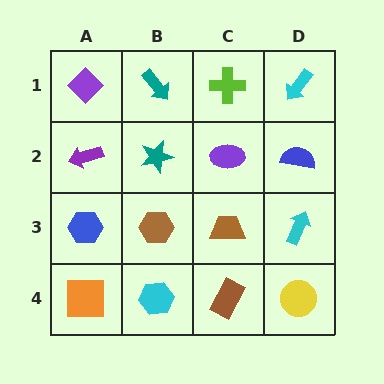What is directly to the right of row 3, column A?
A brown hexagon.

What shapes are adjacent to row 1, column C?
A purple ellipse (row 2, column C), a teal arrow (row 1, column B), a cyan arrow (row 1, column D).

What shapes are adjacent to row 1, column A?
A purple arrow (row 2, column A), a teal arrow (row 1, column B).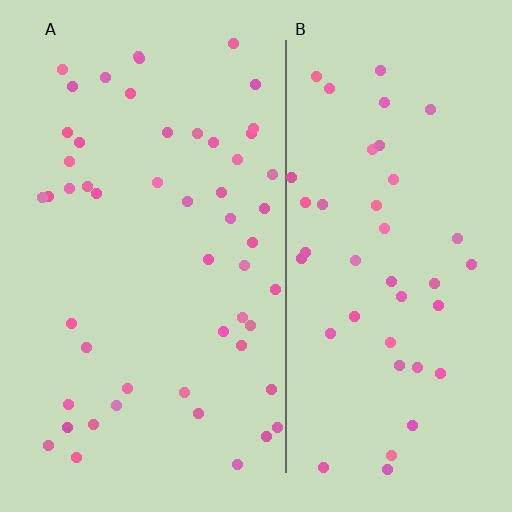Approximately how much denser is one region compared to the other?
Approximately 1.2× — region A over region B.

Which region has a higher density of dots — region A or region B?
A (the left).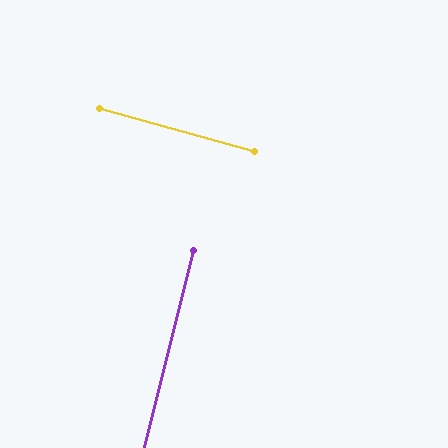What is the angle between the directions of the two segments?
Approximately 88 degrees.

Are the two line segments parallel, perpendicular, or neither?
Perpendicular — they meet at approximately 88°.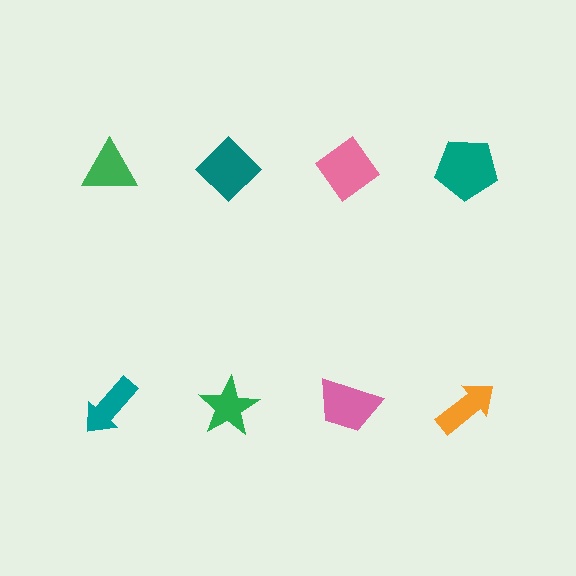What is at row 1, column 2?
A teal diamond.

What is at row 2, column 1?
A teal arrow.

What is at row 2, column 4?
An orange arrow.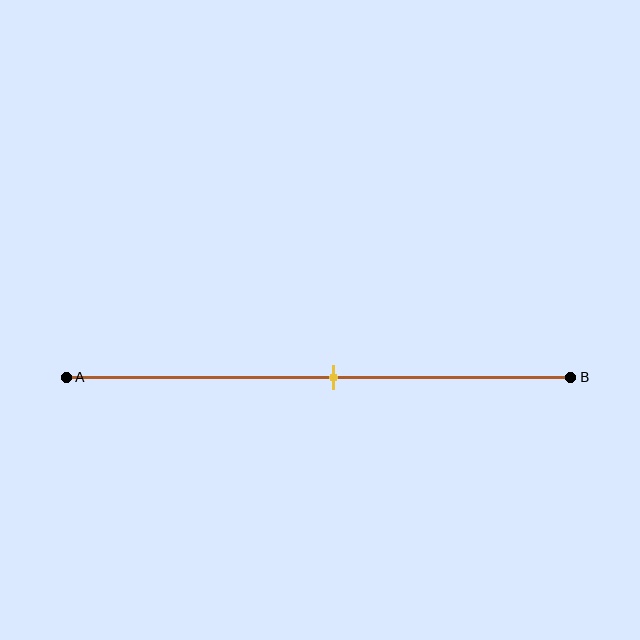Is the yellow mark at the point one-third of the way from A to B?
No, the mark is at about 55% from A, not at the 33% one-third point.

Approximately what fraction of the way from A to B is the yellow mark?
The yellow mark is approximately 55% of the way from A to B.